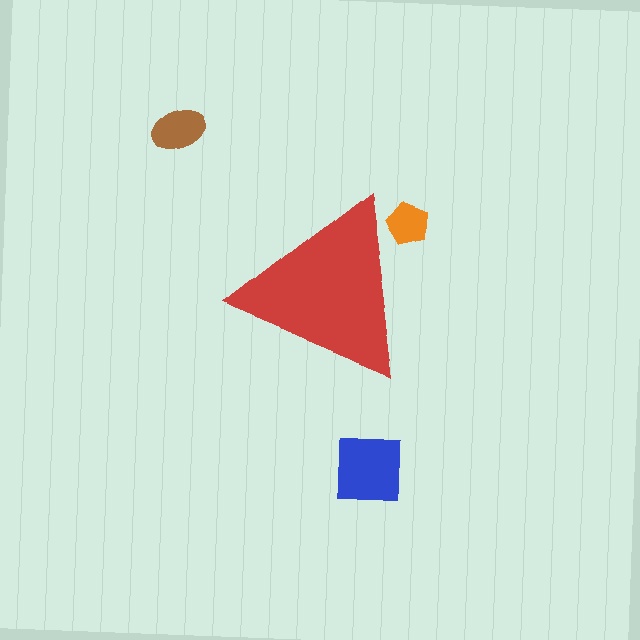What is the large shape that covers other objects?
A red triangle.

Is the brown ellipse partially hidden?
No, the brown ellipse is fully visible.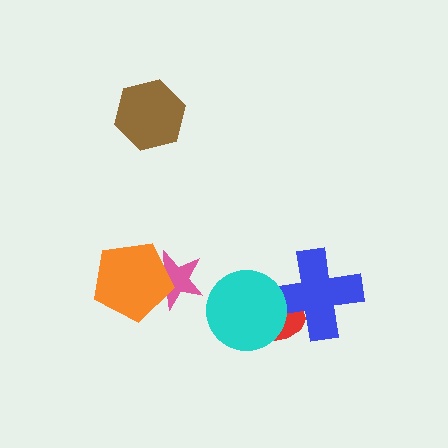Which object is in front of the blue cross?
The cyan circle is in front of the blue cross.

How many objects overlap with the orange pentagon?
1 object overlaps with the orange pentagon.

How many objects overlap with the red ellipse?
2 objects overlap with the red ellipse.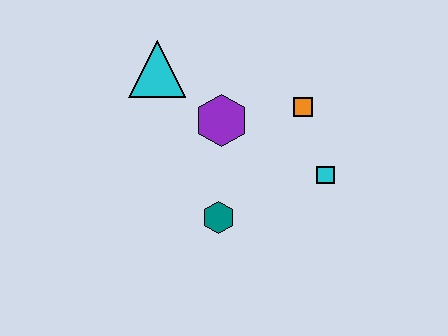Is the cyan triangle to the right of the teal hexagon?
No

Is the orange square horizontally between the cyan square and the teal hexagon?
Yes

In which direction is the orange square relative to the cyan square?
The orange square is above the cyan square.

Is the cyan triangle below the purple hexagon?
No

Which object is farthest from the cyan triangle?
The cyan square is farthest from the cyan triangle.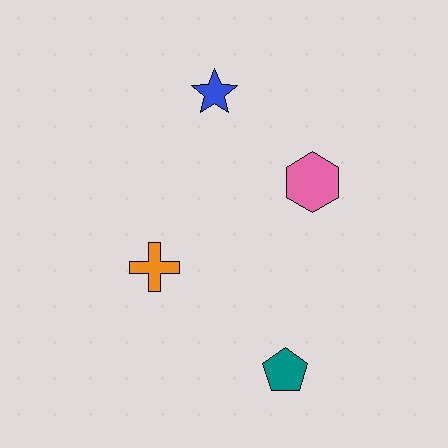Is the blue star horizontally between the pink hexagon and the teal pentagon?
No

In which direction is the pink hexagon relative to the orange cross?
The pink hexagon is to the right of the orange cross.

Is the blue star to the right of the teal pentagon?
No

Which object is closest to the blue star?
The pink hexagon is closest to the blue star.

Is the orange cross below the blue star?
Yes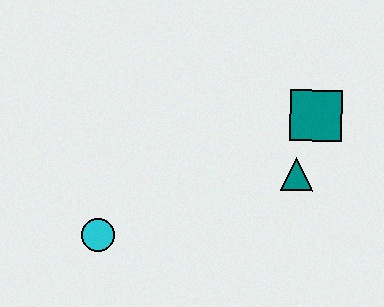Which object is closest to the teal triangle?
The teal square is closest to the teal triangle.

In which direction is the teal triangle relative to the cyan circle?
The teal triangle is to the right of the cyan circle.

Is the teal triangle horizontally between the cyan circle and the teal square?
Yes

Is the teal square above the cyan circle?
Yes